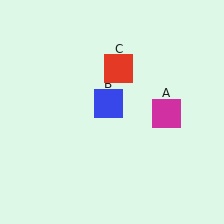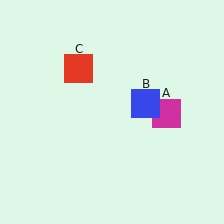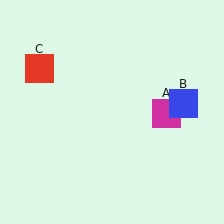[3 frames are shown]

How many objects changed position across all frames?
2 objects changed position: blue square (object B), red square (object C).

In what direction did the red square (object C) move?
The red square (object C) moved left.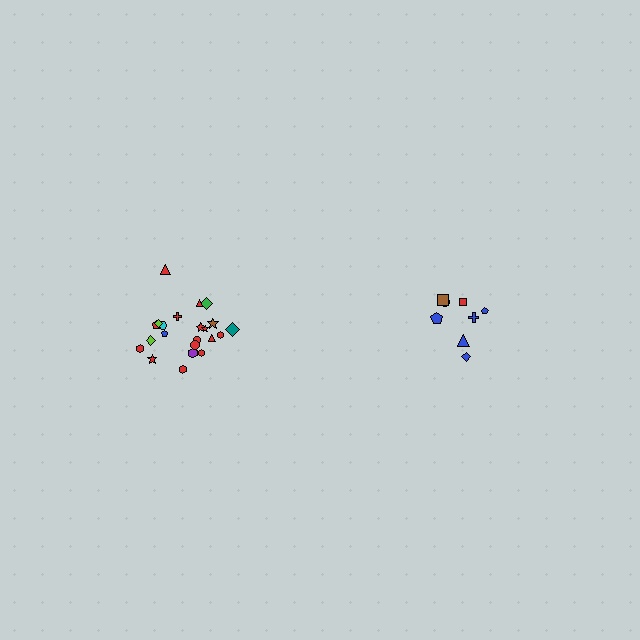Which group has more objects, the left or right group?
The left group.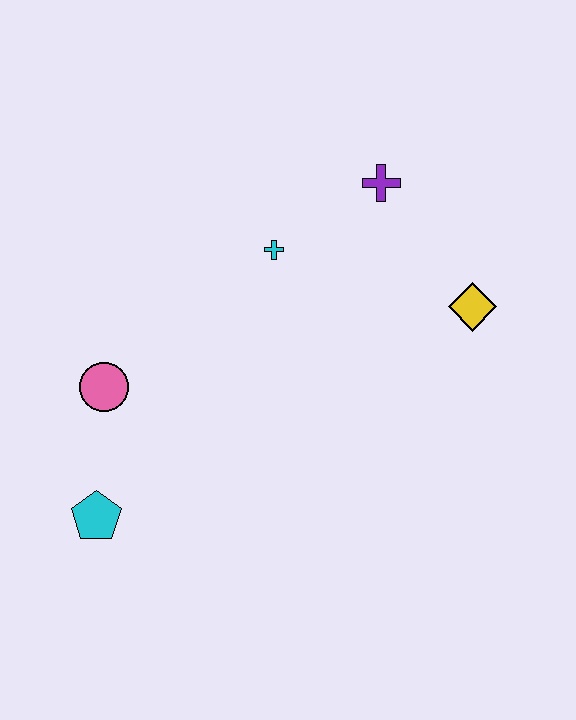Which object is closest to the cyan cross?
The purple cross is closest to the cyan cross.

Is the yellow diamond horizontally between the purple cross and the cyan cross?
No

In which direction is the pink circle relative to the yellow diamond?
The pink circle is to the left of the yellow diamond.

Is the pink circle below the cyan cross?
Yes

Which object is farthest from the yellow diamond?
The cyan pentagon is farthest from the yellow diamond.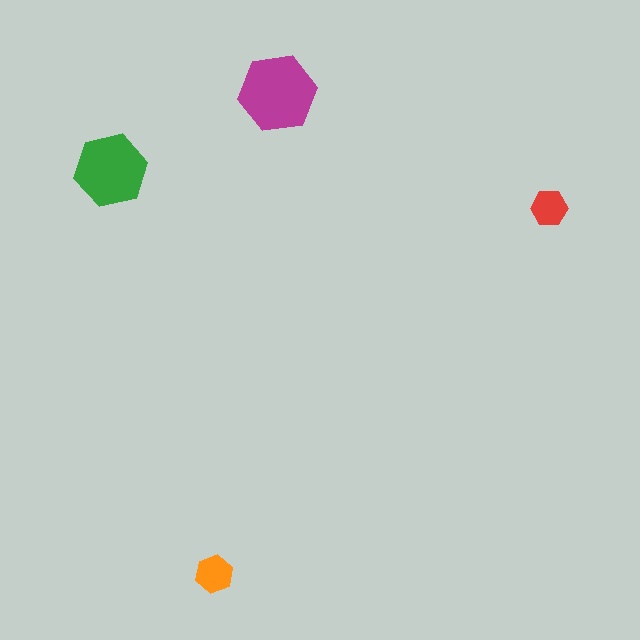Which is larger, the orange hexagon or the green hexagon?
The green one.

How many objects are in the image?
There are 4 objects in the image.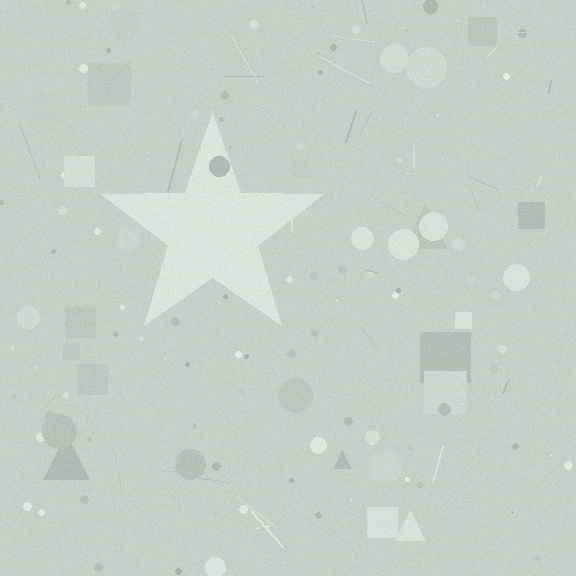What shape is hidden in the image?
A star is hidden in the image.